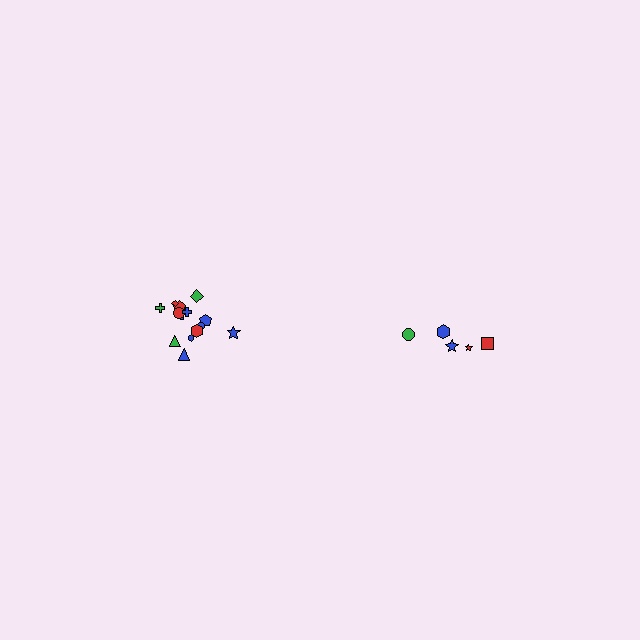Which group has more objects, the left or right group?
The left group.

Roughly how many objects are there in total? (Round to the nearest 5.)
Roughly 20 objects in total.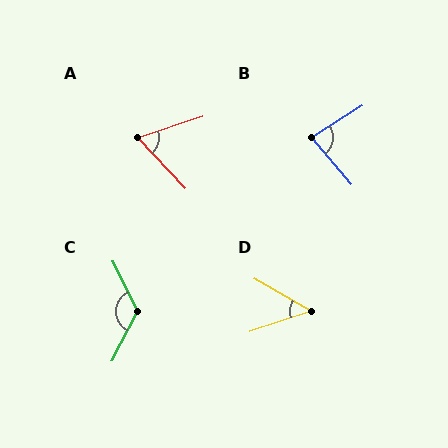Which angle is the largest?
C, at approximately 127 degrees.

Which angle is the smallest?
D, at approximately 48 degrees.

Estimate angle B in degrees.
Approximately 81 degrees.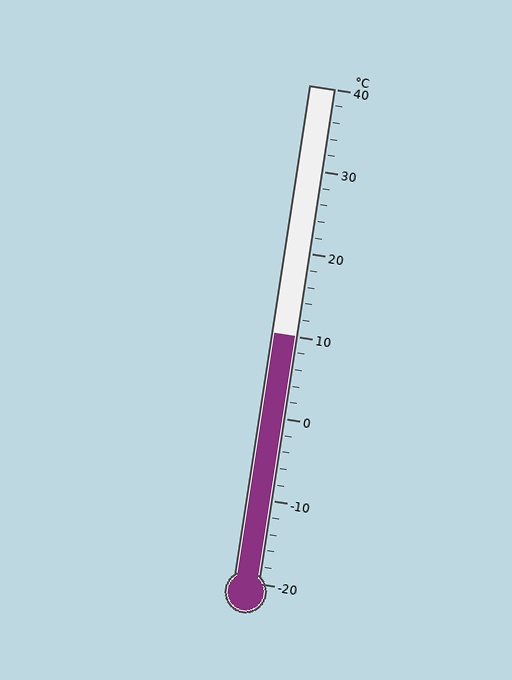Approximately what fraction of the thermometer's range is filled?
The thermometer is filled to approximately 50% of its range.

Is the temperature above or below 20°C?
The temperature is below 20°C.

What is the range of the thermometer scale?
The thermometer scale ranges from -20°C to 40°C.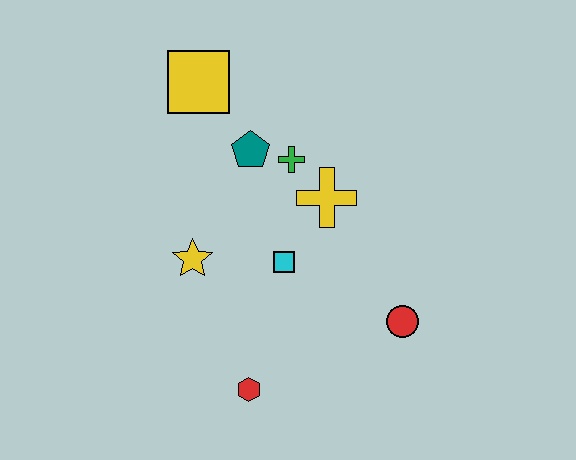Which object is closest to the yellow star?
The cyan square is closest to the yellow star.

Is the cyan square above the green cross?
No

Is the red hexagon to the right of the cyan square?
No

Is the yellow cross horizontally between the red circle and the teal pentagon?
Yes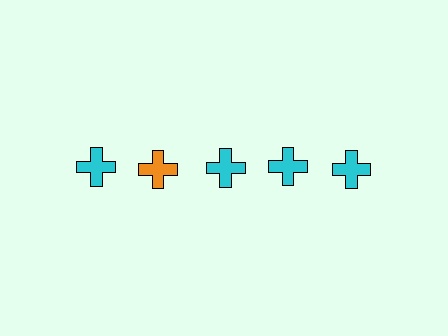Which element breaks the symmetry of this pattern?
The orange cross in the top row, second from left column breaks the symmetry. All other shapes are cyan crosses.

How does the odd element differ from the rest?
It has a different color: orange instead of cyan.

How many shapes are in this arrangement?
There are 5 shapes arranged in a grid pattern.